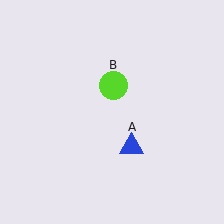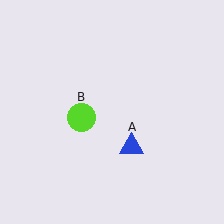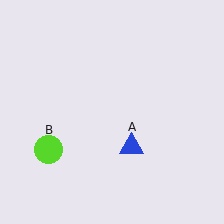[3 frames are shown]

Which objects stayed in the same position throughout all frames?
Blue triangle (object A) remained stationary.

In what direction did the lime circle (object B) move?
The lime circle (object B) moved down and to the left.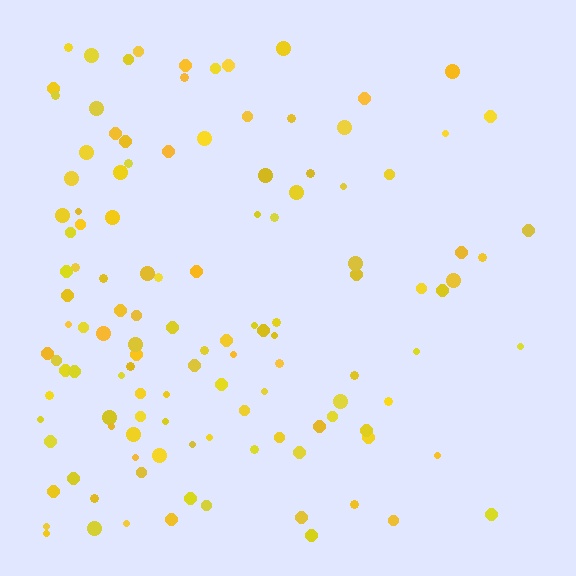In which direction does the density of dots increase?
From right to left, with the left side densest.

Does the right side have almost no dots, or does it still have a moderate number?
Still a moderate number, just noticeably fewer than the left.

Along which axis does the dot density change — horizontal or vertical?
Horizontal.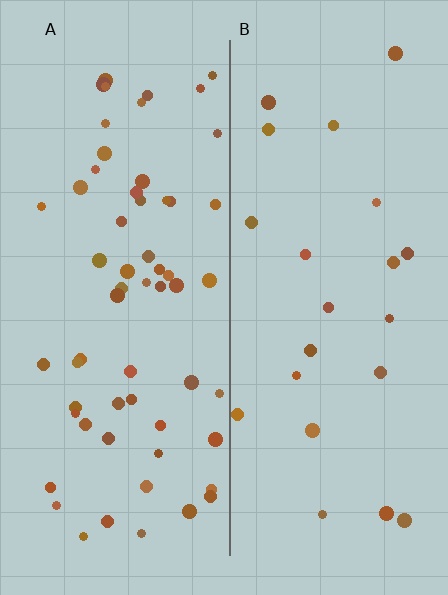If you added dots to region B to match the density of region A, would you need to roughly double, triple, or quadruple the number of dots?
Approximately triple.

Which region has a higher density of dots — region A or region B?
A (the left).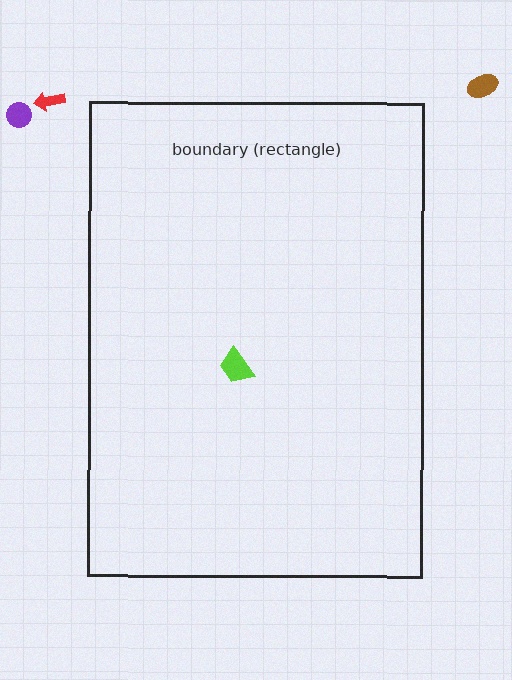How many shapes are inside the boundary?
1 inside, 3 outside.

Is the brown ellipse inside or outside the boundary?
Outside.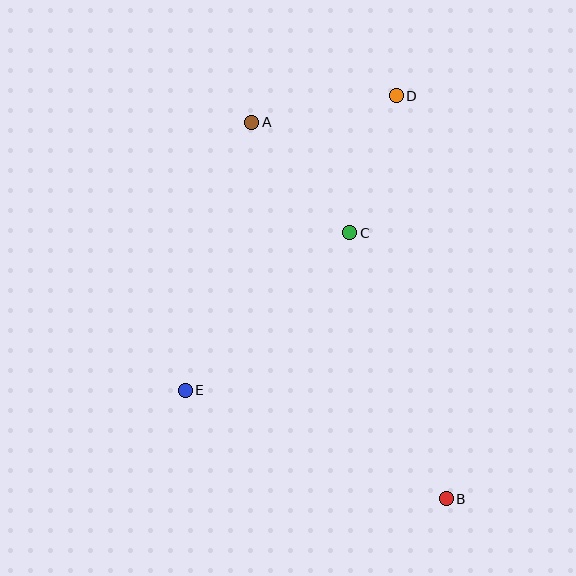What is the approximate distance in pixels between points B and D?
The distance between B and D is approximately 406 pixels.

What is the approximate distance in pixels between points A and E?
The distance between A and E is approximately 276 pixels.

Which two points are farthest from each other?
Points A and B are farthest from each other.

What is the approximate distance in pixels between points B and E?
The distance between B and E is approximately 283 pixels.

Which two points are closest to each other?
Points C and D are closest to each other.